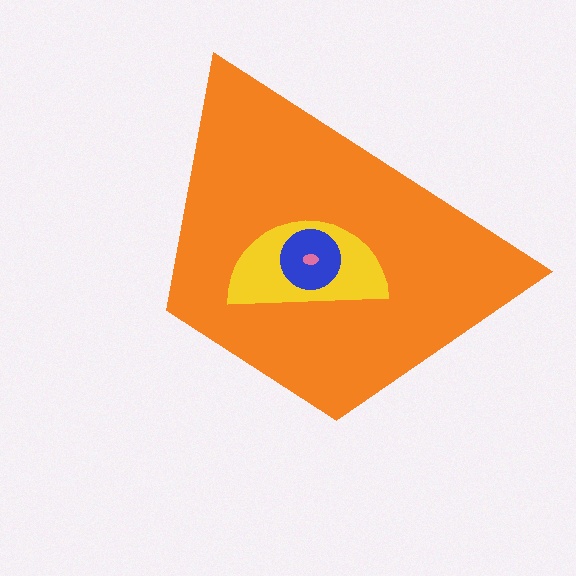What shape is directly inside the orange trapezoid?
The yellow semicircle.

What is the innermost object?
The pink ellipse.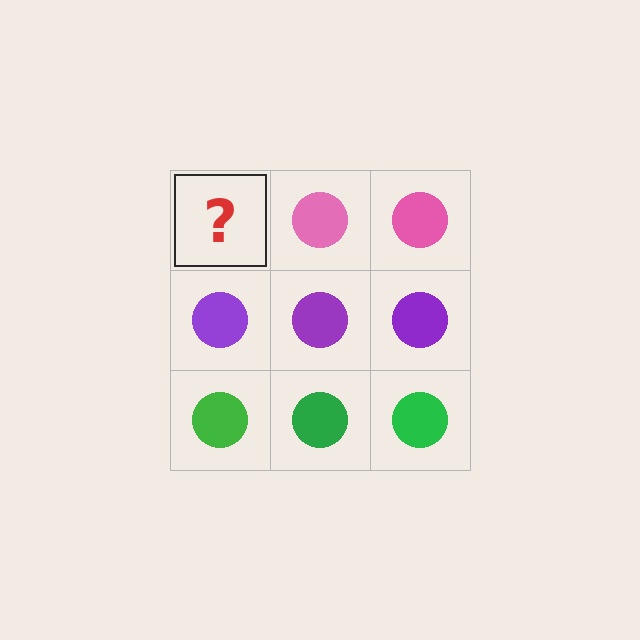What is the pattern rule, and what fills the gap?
The rule is that each row has a consistent color. The gap should be filled with a pink circle.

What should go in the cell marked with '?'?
The missing cell should contain a pink circle.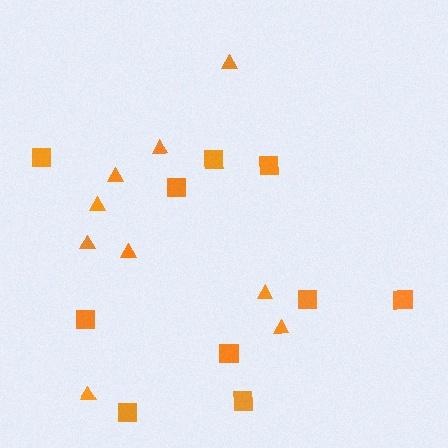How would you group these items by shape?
There are 2 groups: one group of triangles (9) and one group of squares (10).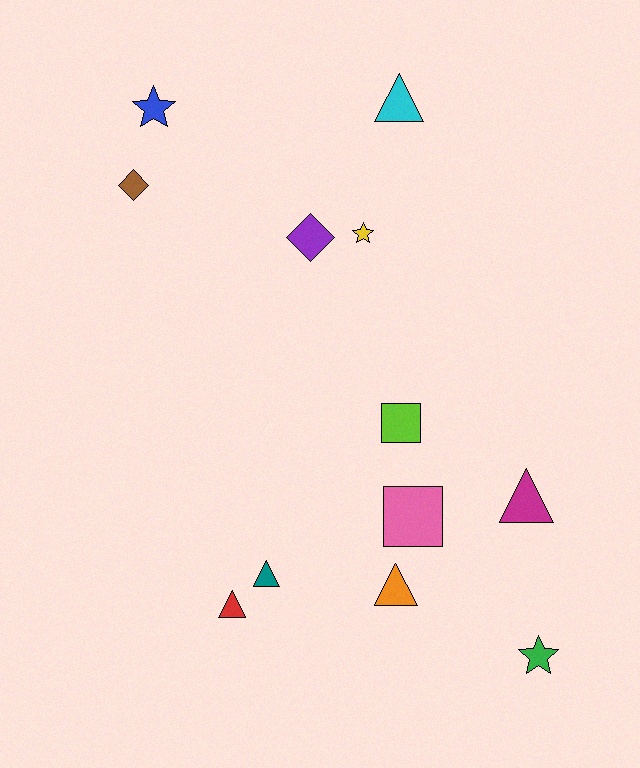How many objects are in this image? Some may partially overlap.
There are 12 objects.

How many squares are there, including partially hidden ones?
There are 2 squares.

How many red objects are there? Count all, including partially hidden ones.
There is 1 red object.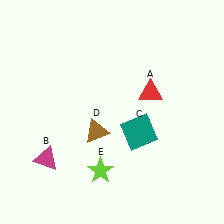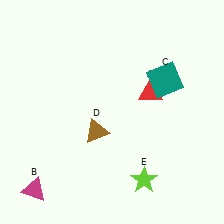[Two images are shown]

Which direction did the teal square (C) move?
The teal square (C) moved up.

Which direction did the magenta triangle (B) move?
The magenta triangle (B) moved down.